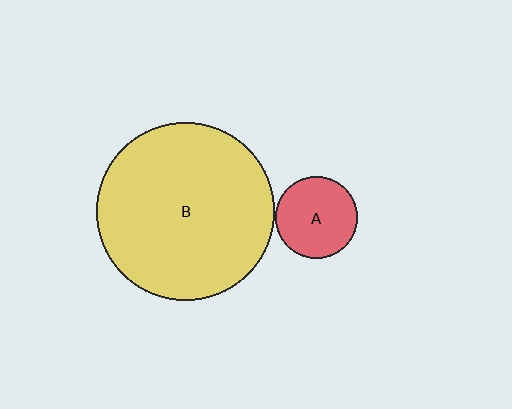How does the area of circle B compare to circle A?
Approximately 4.7 times.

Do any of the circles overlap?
No, none of the circles overlap.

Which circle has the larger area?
Circle B (yellow).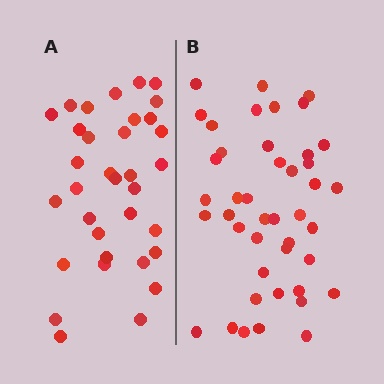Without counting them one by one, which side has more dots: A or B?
Region B (the right region) has more dots.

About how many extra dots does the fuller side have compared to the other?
Region B has roughly 8 or so more dots than region A.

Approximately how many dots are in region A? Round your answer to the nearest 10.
About 30 dots. (The exact count is 34, which rounds to 30.)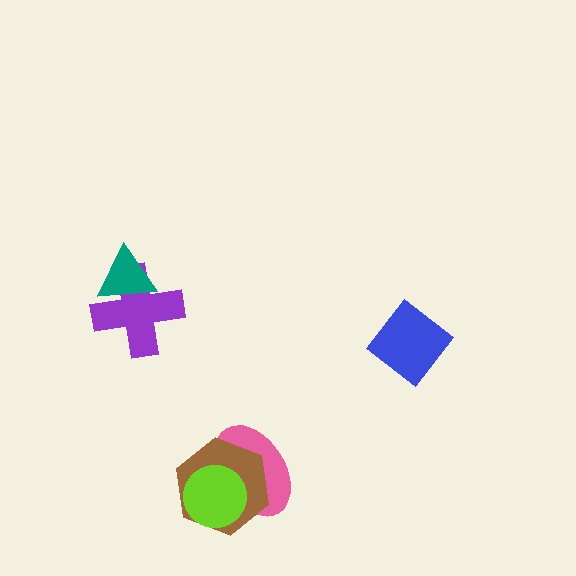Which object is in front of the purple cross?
The teal triangle is in front of the purple cross.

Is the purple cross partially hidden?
Yes, it is partially covered by another shape.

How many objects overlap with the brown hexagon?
2 objects overlap with the brown hexagon.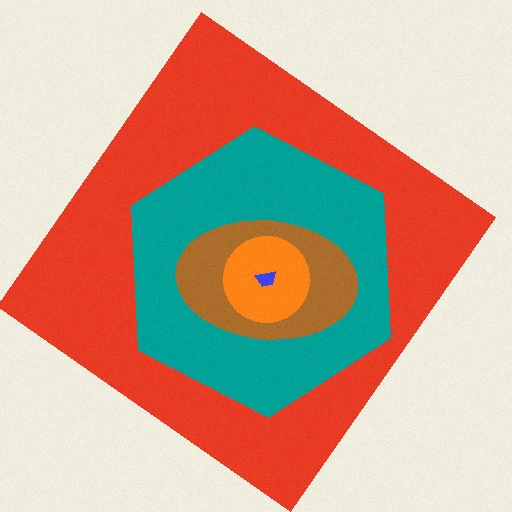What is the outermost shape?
The red diamond.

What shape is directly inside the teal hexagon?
The brown ellipse.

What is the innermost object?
The blue trapezoid.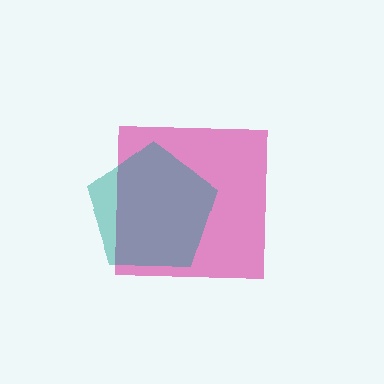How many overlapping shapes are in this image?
There are 2 overlapping shapes in the image.